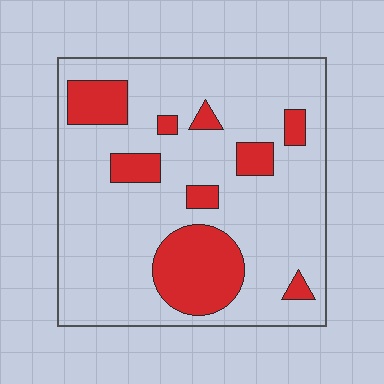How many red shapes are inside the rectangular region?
9.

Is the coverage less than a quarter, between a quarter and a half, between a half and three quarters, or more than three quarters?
Less than a quarter.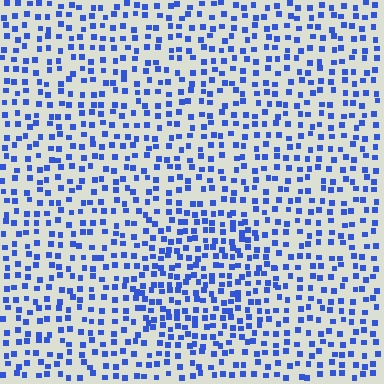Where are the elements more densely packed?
The elements are more densely packed inside the circle boundary.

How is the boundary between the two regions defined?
The boundary is defined by a change in element density (approximately 1.6x ratio). All elements are the same color, size, and shape.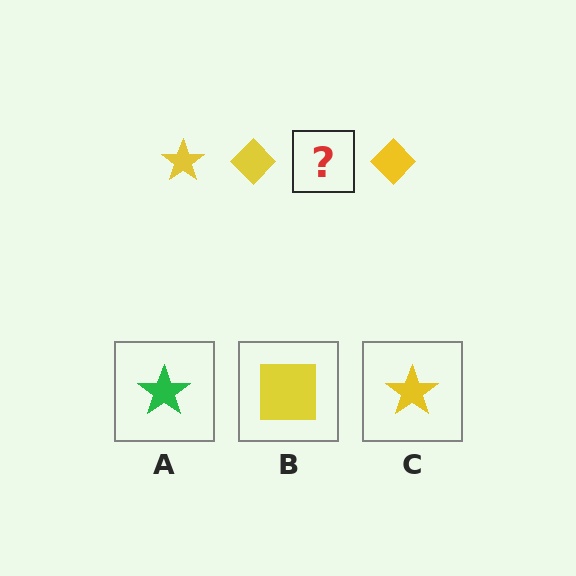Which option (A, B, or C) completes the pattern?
C.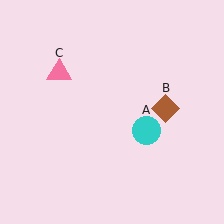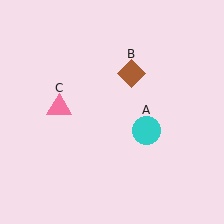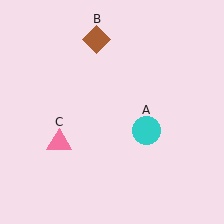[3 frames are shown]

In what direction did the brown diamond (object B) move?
The brown diamond (object B) moved up and to the left.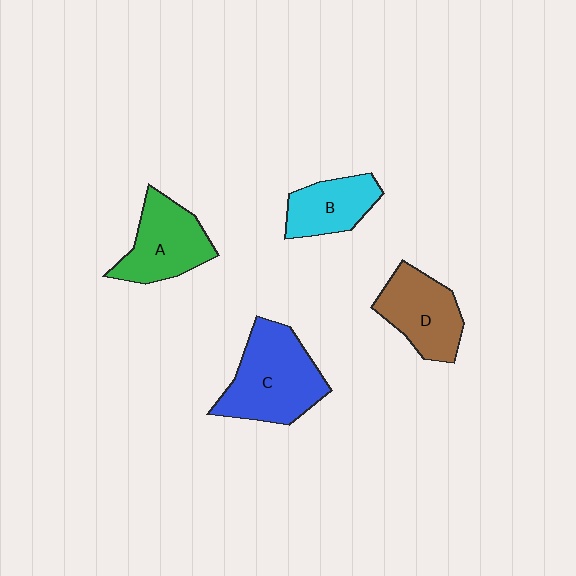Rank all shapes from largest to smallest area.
From largest to smallest: C (blue), A (green), D (brown), B (cyan).